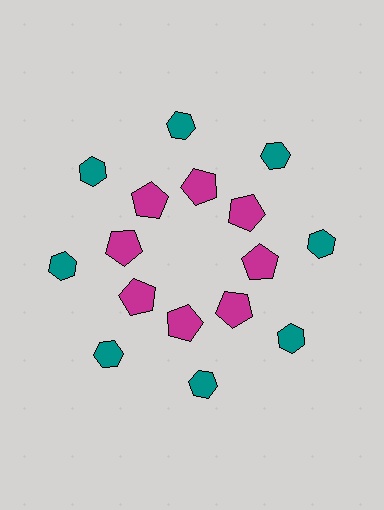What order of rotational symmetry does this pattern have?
This pattern has 8-fold rotational symmetry.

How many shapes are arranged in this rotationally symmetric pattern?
There are 16 shapes, arranged in 8 groups of 2.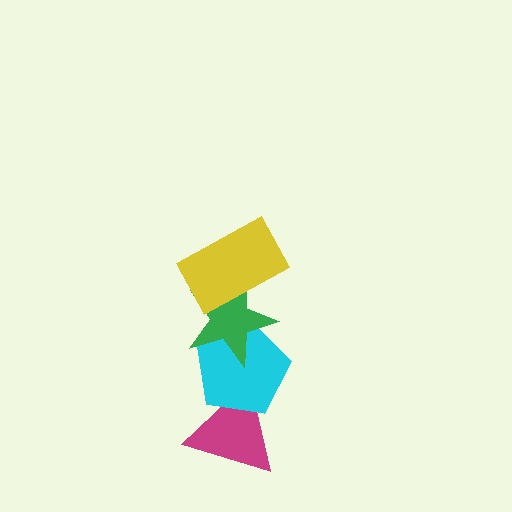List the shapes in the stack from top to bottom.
From top to bottom: the yellow rectangle, the green star, the cyan pentagon, the magenta triangle.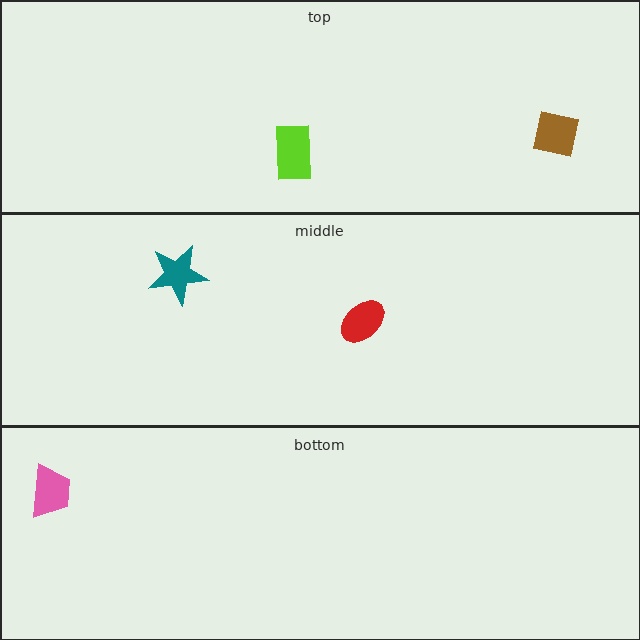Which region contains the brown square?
The top region.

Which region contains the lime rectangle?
The top region.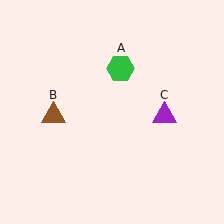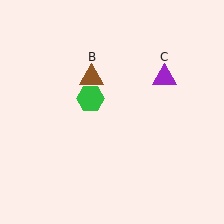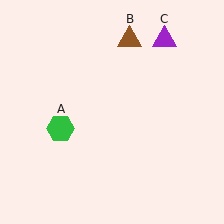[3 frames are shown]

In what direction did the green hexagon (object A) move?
The green hexagon (object A) moved down and to the left.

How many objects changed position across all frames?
3 objects changed position: green hexagon (object A), brown triangle (object B), purple triangle (object C).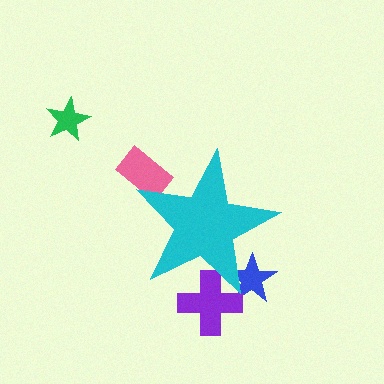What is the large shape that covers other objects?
A cyan star.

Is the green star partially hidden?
No, the green star is fully visible.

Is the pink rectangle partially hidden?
Yes, the pink rectangle is partially hidden behind the cyan star.